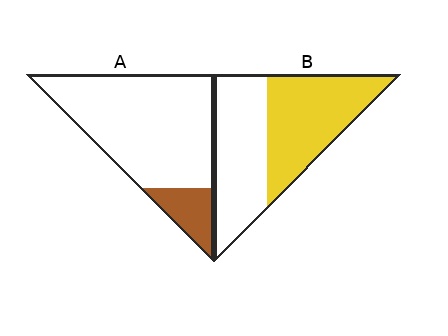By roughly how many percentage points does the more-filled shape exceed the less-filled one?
By roughly 35 percentage points (B over A).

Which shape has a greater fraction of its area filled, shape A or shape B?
Shape B.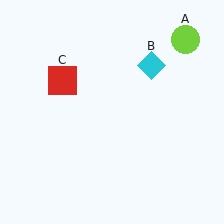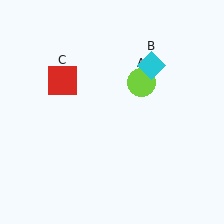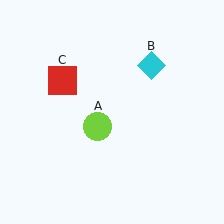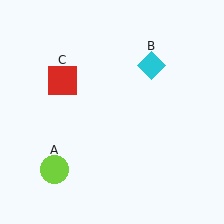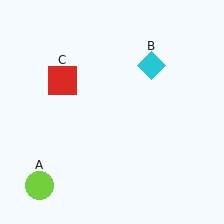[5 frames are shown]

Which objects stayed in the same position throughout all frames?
Cyan diamond (object B) and red square (object C) remained stationary.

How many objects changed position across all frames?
1 object changed position: lime circle (object A).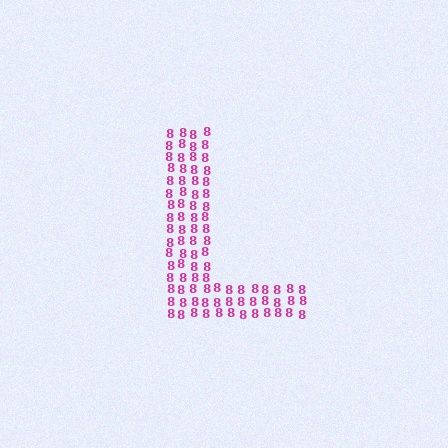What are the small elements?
The small elements are digit 8's.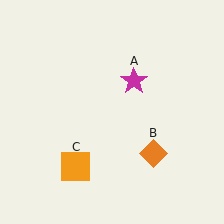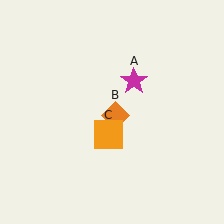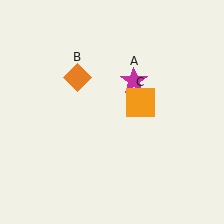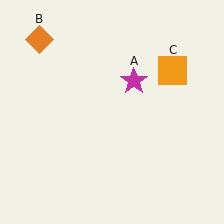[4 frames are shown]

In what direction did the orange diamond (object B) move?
The orange diamond (object B) moved up and to the left.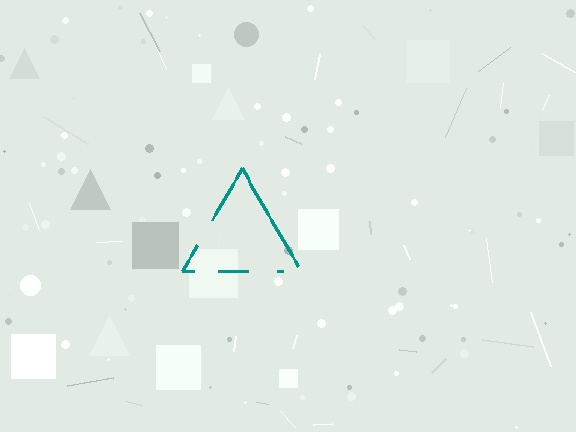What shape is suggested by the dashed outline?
The dashed outline suggests a triangle.